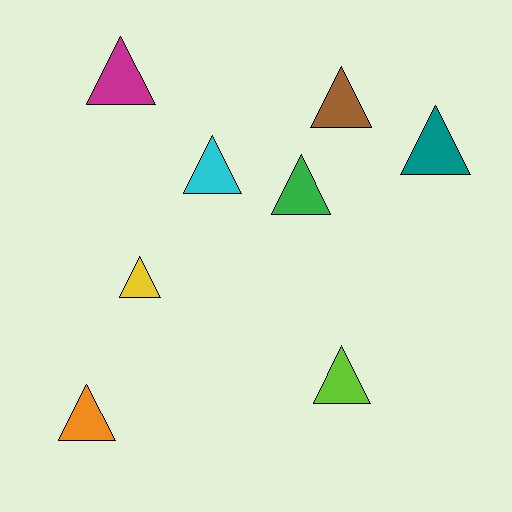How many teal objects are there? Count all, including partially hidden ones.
There is 1 teal object.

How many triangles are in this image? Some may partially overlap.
There are 8 triangles.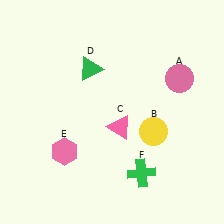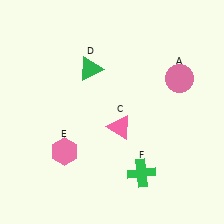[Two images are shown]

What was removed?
The yellow circle (B) was removed in Image 2.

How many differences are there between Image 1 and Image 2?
There is 1 difference between the two images.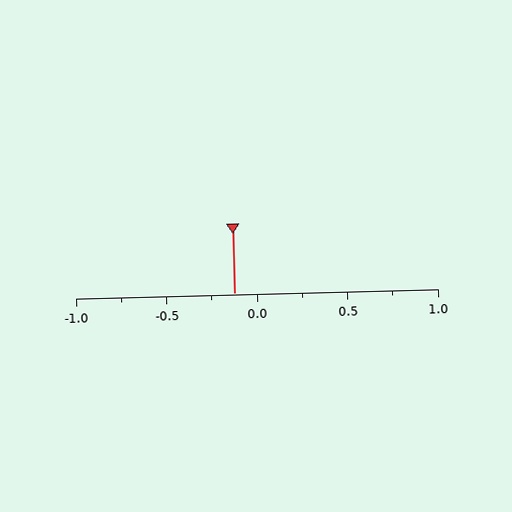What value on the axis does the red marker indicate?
The marker indicates approximately -0.12.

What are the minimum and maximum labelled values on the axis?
The axis runs from -1.0 to 1.0.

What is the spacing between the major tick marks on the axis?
The major ticks are spaced 0.5 apart.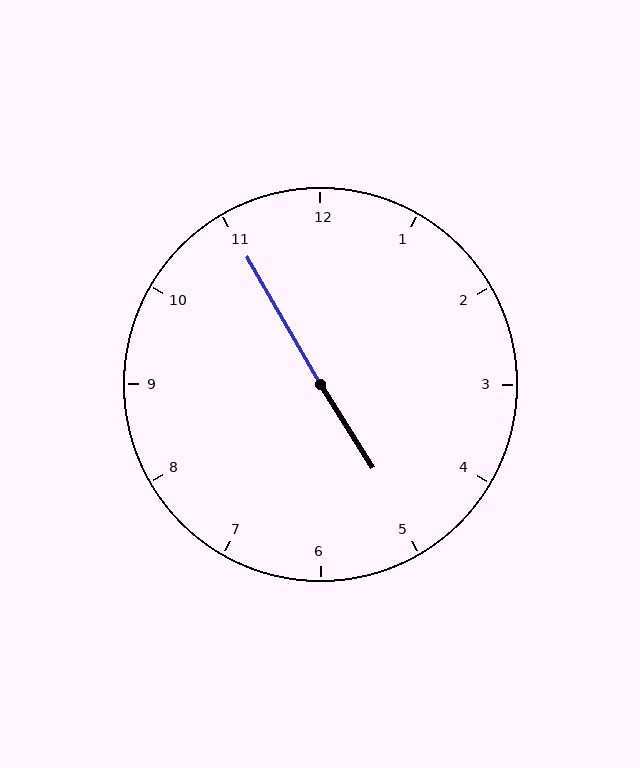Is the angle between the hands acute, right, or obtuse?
It is obtuse.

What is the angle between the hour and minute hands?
Approximately 178 degrees.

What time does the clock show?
4:55.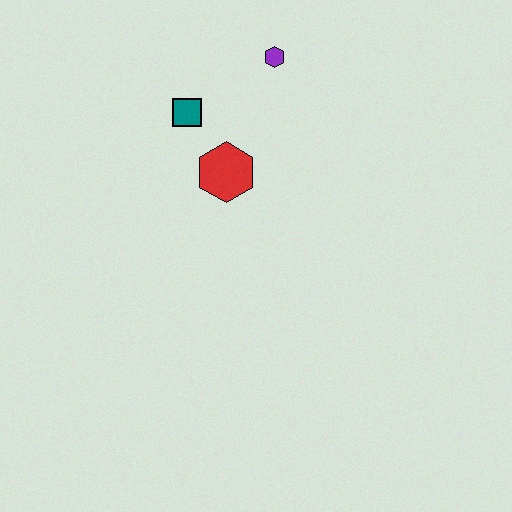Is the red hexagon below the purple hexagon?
Yes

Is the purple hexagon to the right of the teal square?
Yes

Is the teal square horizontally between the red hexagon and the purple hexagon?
No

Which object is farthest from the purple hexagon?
The red hexagon is farthest from the purple hexagon.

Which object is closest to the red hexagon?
The teal square is closest to the red hexagon.